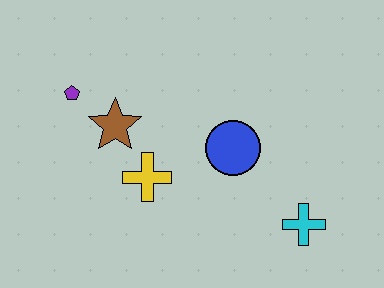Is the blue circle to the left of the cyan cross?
Yes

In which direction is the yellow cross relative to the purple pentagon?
The yellow cross is below the purple pentagon.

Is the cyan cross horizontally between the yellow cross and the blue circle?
No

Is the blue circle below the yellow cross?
No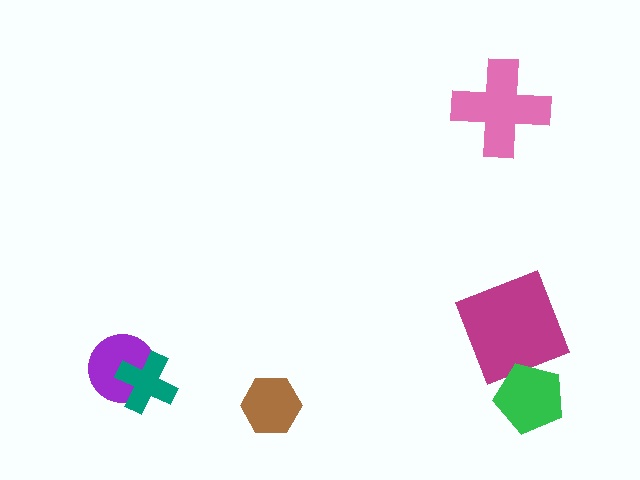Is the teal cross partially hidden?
No, no other shape covers it.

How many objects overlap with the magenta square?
1 object overlaps with the magenta square.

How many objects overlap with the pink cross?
0 objects overlap with the pink cross.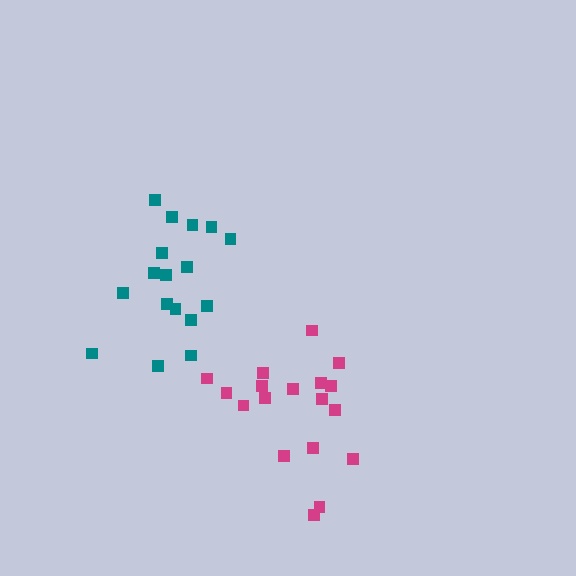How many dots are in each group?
Group 1: 17 dots, Group 2: 18 dots (35 total).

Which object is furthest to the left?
The teal cluster is leftmost.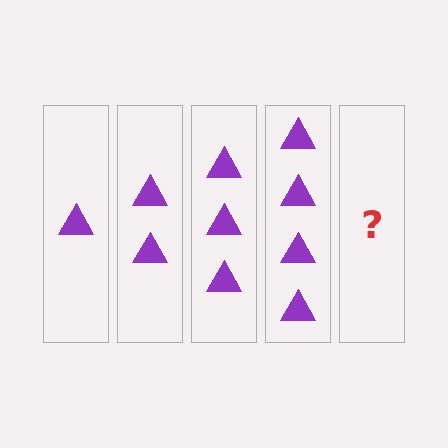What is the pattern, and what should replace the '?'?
The pattern is that each step adds one more triangle. The '?' should be 5 triangles.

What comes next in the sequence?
The next element should be 5 triangles.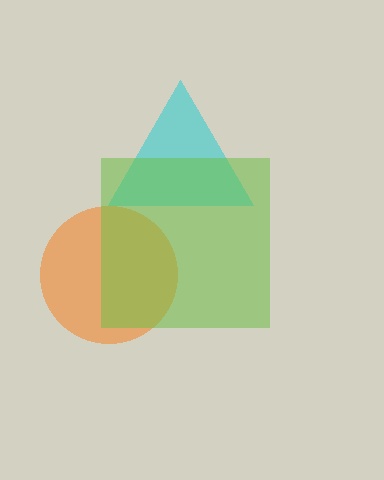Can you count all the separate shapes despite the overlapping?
Yes, there are 3 separate shapes.